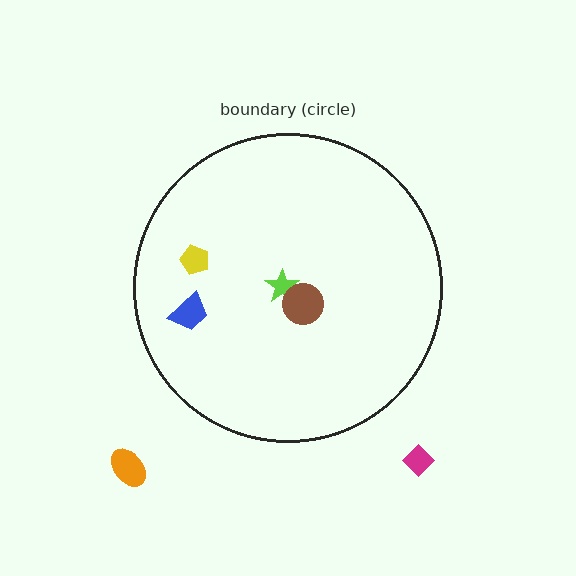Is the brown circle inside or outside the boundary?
Inside.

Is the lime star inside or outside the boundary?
Inside.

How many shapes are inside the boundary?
4 inside, 2 outside.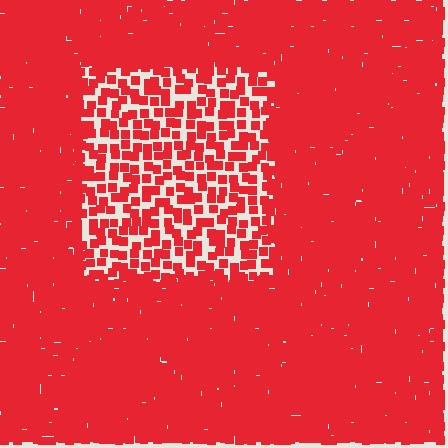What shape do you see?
I see a rectangle.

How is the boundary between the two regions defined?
The boundary is defined by a change in element density (approximately 2.6x ratio). All elements are the same color, size, and shape.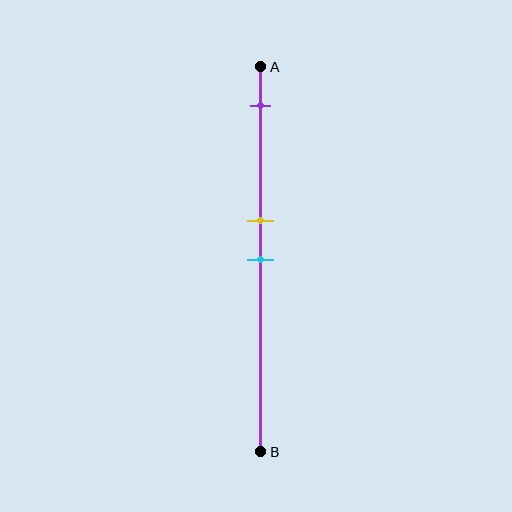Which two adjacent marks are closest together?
The yellow and cyan marks are the closest adjacent pair.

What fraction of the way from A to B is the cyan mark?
The cyan mark is approximately 50% (0.5) of the way from A to B.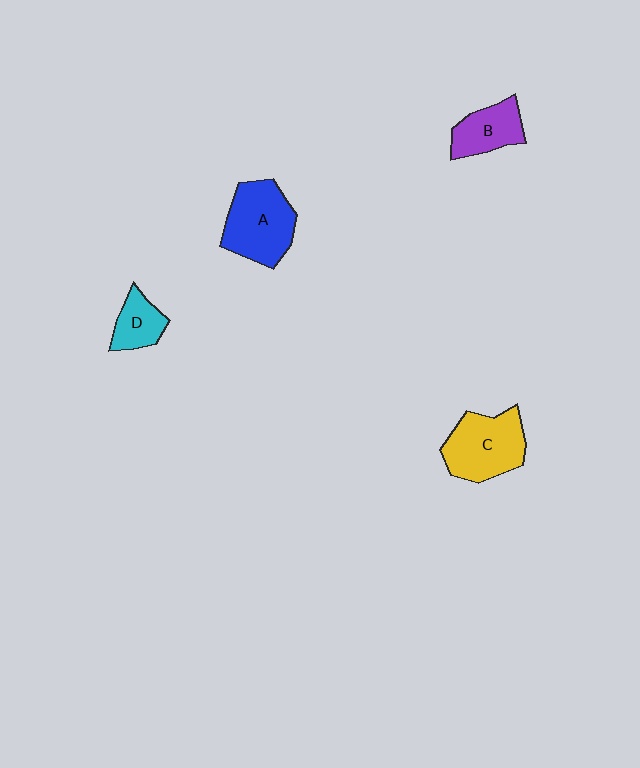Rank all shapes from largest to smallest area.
From largest to smallest: A (blue), C (yellow), B (purple), D (cyan).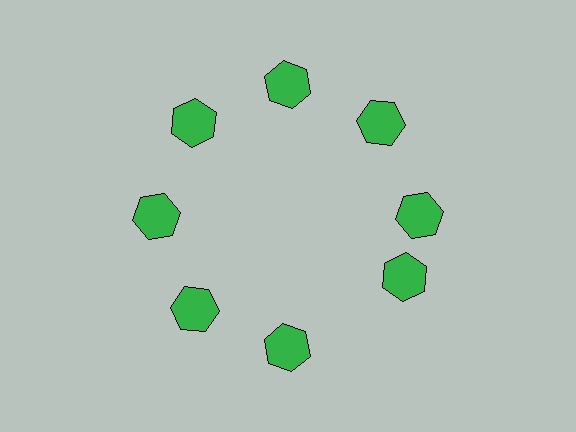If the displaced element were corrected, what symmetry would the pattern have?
It would have 8-fold rotational symmetry — the pattern would map onto itself every 45 degrees.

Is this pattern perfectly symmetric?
No. The 8 green hexagons are arranged in a ring, but one element near the 4 o'clock position is rotated out of alignment along the ring, breaking the 8-fold rotational symmetry.